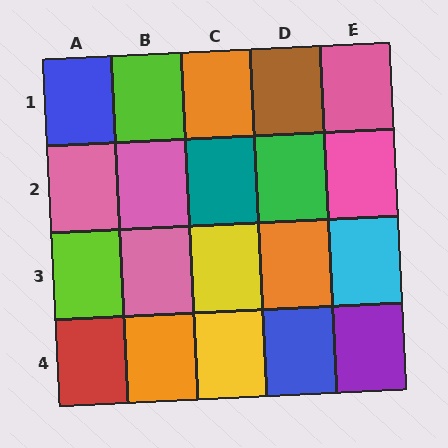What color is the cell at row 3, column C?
Yellow.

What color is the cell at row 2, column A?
Pink.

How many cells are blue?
2 cells are blue.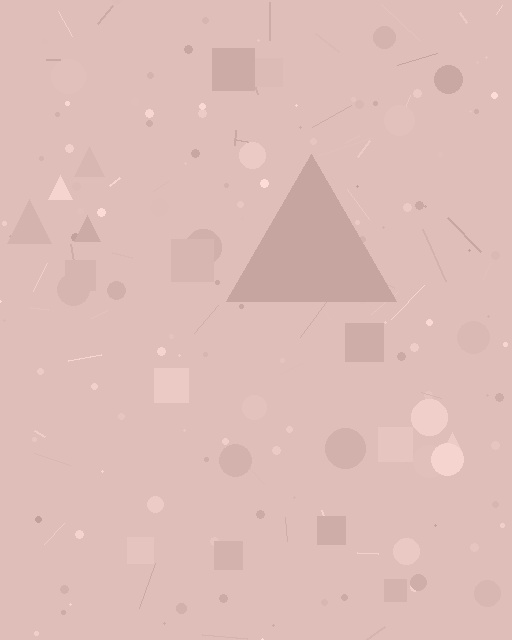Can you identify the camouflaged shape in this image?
The camouflaged shape is a triangle.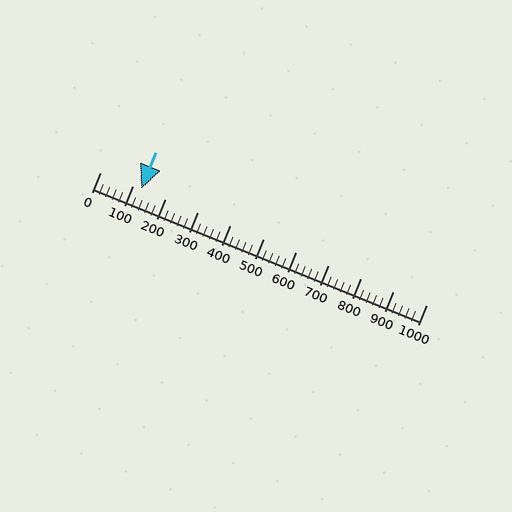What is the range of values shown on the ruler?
The ruler shows values from 0 to 1000.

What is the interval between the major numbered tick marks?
The major tick marks are spaced 100 units apart.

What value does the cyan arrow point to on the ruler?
The cyan arrow points to approximately 126.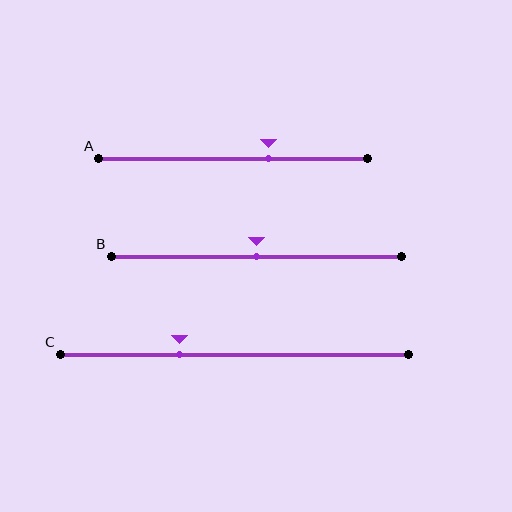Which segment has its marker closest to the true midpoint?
Segment B has its marker closest to the true midpoint.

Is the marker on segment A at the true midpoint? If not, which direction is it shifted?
No, the marker on segment A is shifted to the right by about 13% of the segment length.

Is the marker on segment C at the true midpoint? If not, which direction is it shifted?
No, the marker on segment C is shifted to the left by about 16% of the segment length.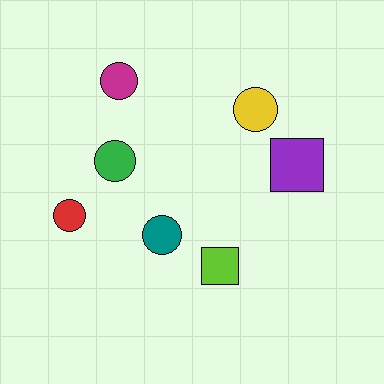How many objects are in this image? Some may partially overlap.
There are 7 objects.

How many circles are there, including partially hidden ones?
There are 5 circles.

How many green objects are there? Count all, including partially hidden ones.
There is 1 green object.